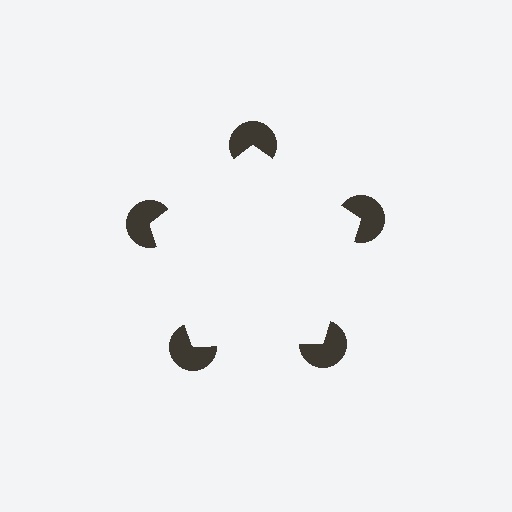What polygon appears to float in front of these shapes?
An illusory pentagon — its edges are inferred from the aligned wedge cuts in the pac-man discs, not physically drawn.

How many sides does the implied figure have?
5 sides.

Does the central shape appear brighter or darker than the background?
It typically appears slightly brighter than the background, even though no actual brightness change is drawn.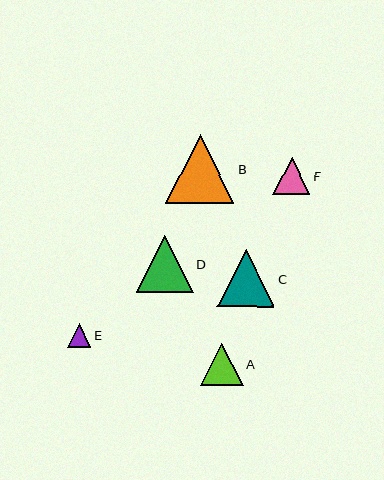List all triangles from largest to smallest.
From largest to smallest: B, C, D, A, F, E.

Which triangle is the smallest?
Triangle E is the smallest with a size of approximately 24 pixels.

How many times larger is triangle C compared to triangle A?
Triangle C is approximately 1.3 times the size of triangle A.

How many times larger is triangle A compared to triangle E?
Triangle A is approximately 1.8 times the size of triangle E.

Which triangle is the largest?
Triangle B is the largest with a size of approximately 69 pixels.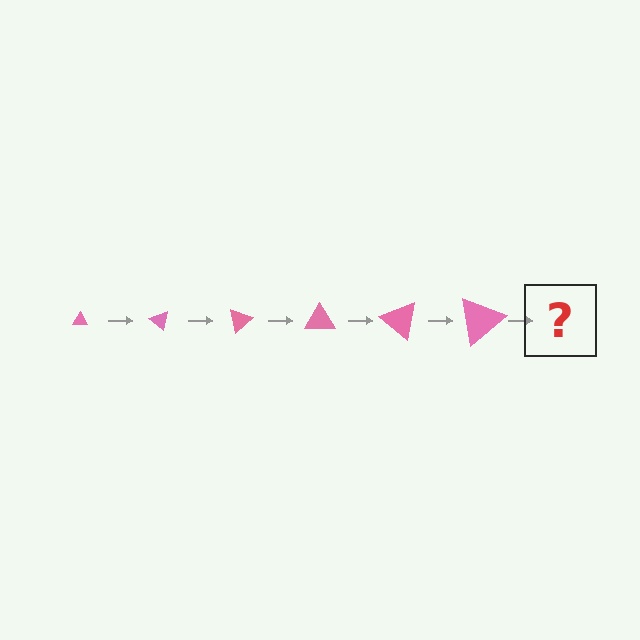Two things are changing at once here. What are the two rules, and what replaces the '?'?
The two rules are that the triangle grows larger each step and it rotates 40 degrees each step. The '?' should be a triangle, larger than the previous one and rotated 240 degrees from the start.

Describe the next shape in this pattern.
It should be a triangle, larger than the previous one and rotated 240 degrees from the start.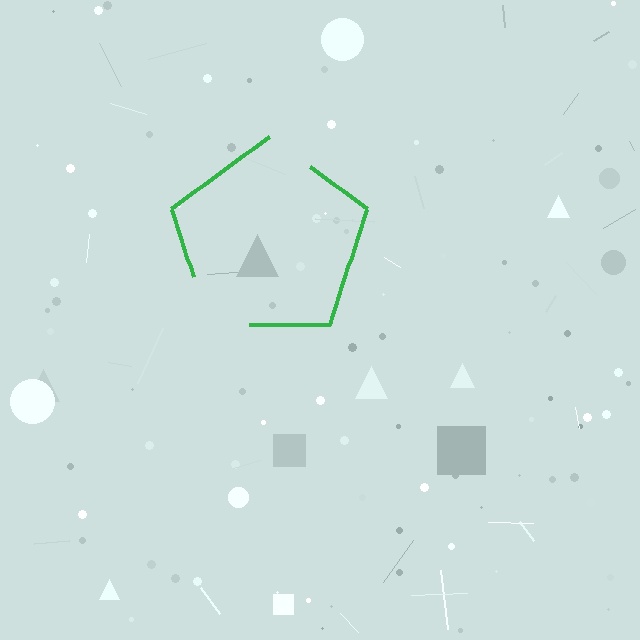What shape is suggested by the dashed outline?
The dashed outline suggests a pentagon.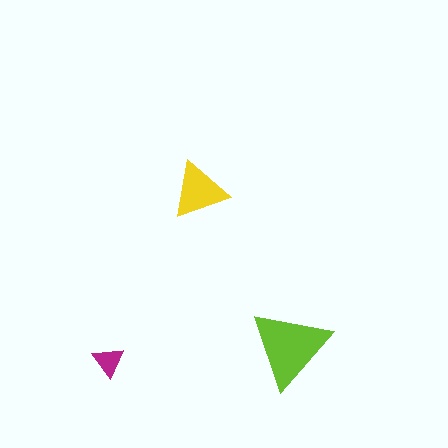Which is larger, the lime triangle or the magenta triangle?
The lime one.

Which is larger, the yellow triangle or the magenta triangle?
The yellow one.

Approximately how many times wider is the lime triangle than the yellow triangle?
About 1.5 times wider.